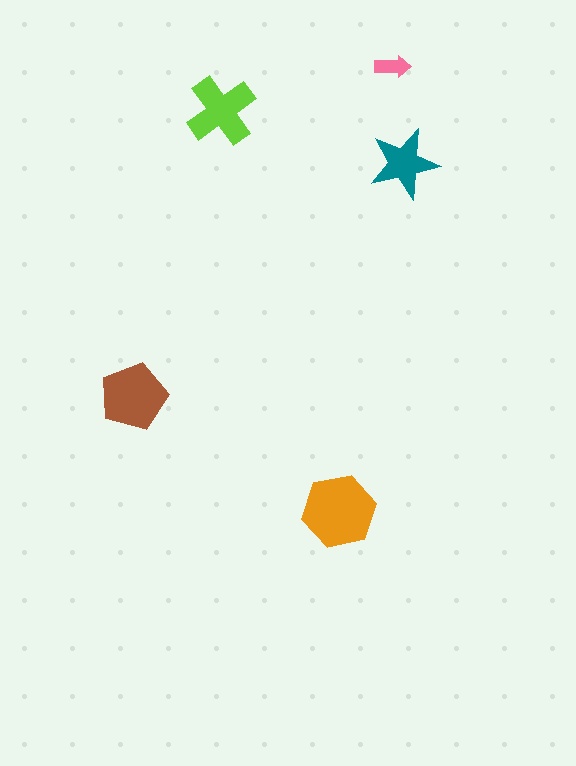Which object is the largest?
The orange hexagon.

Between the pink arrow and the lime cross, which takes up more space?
The lime cross.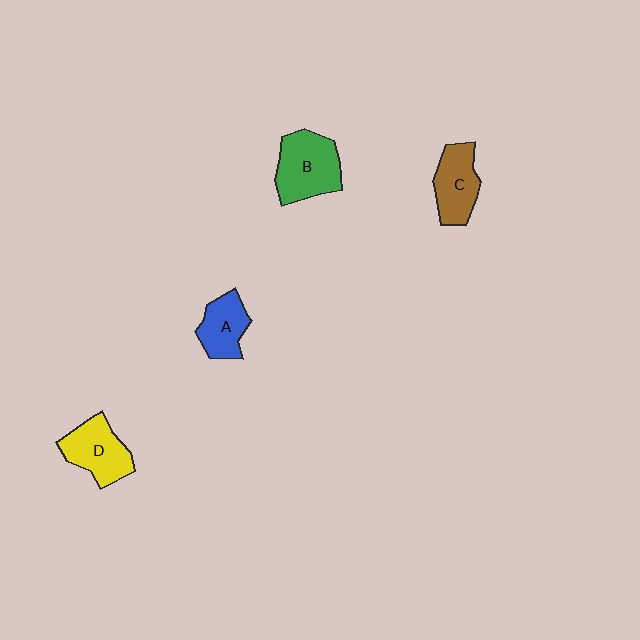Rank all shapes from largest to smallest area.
From largest to smallest: B (green), D (yellow), C (brown), A (blue).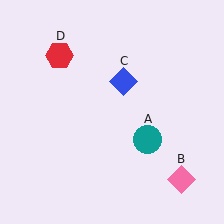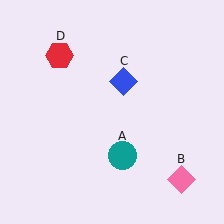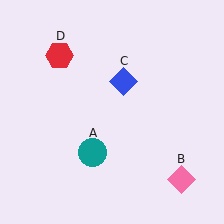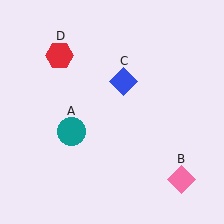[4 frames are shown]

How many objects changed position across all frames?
1 object changed position: teal circle (object A).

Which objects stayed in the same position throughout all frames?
Pink diamond (object B) and blue diamond (object C) and red hexagon (object D) remained stationary.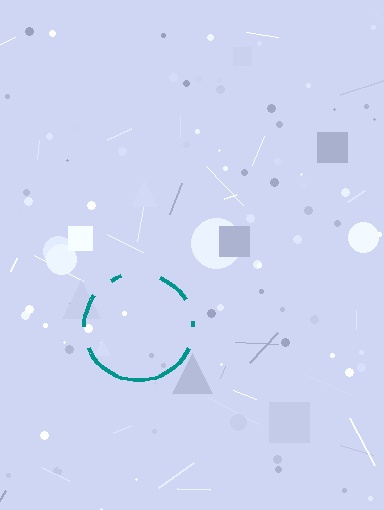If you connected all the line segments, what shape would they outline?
They would outline a circle.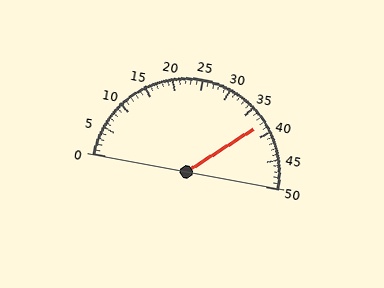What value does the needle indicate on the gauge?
The needle indicates approximately 38.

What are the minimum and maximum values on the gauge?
The gauge ranges from 0 to 50.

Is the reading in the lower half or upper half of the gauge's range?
The reading is in the upper half of the range (0 to 50).